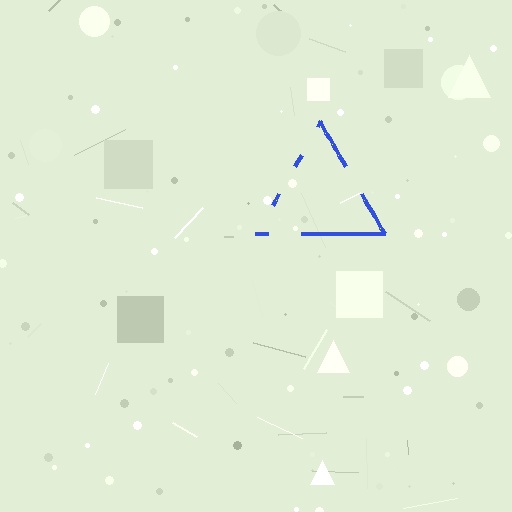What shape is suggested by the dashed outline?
The dashed outline suggests a triangle.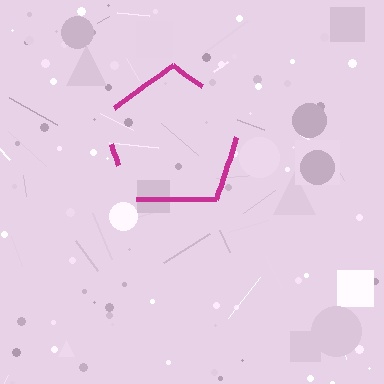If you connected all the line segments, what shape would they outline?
They would outline a pentagon.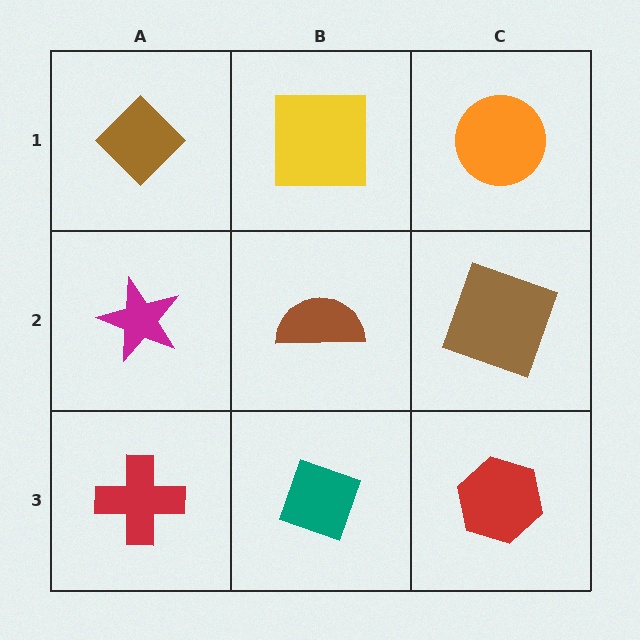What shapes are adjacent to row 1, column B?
A brown semicircle (row 2, column B), a brown diamond (row 1, column A), an orange circle (row 1, column C).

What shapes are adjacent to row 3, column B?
A brown semicircle (row 2, column B), a red cross (row 3, column A), a red hexagon (row 3, column C).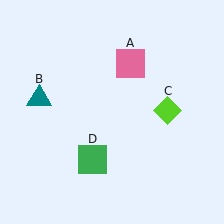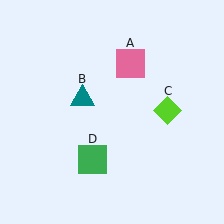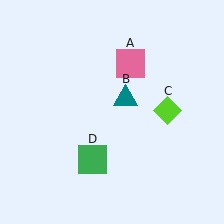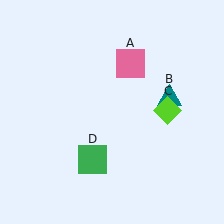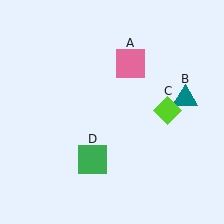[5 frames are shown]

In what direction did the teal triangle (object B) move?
The teal triangle (object B) moved right.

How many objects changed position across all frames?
1 object changed position: teal triangle (object B).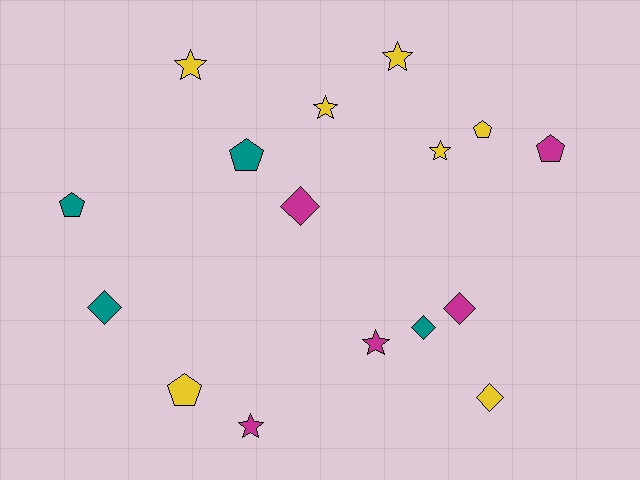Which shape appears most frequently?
Star, with 6 objects.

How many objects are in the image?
There are 16 objects.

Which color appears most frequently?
Yellow, with 7 objects.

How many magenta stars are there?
There are 2 magenta stars.